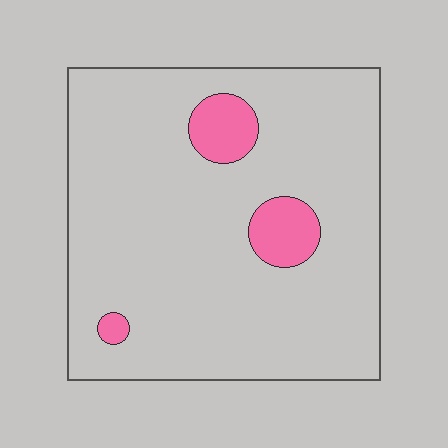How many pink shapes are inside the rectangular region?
3.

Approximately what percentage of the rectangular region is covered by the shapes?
Approximately 10%.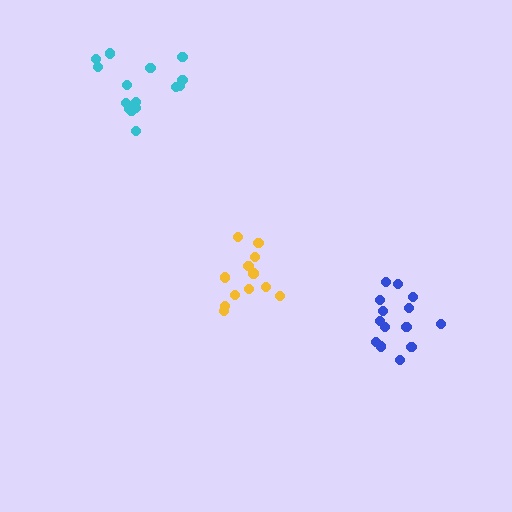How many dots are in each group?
Group 1: 14 dots, Group 2: 15 dots, Group 3: 12 dots (41 total).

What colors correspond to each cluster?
The clusters are colored: blue, cyan, yellow.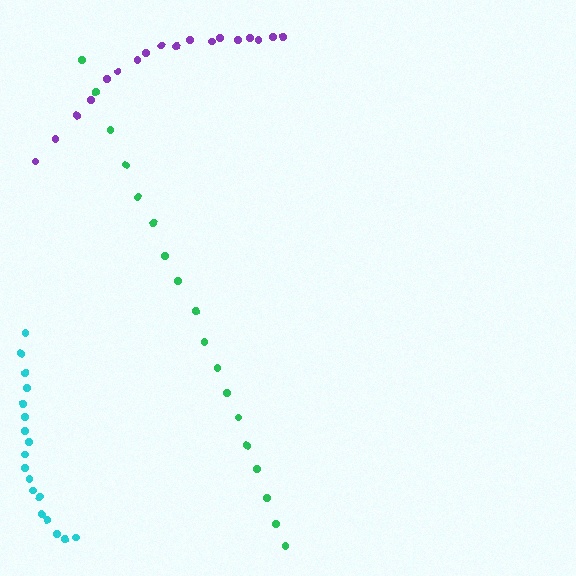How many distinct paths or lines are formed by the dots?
There are 3 distinct paths.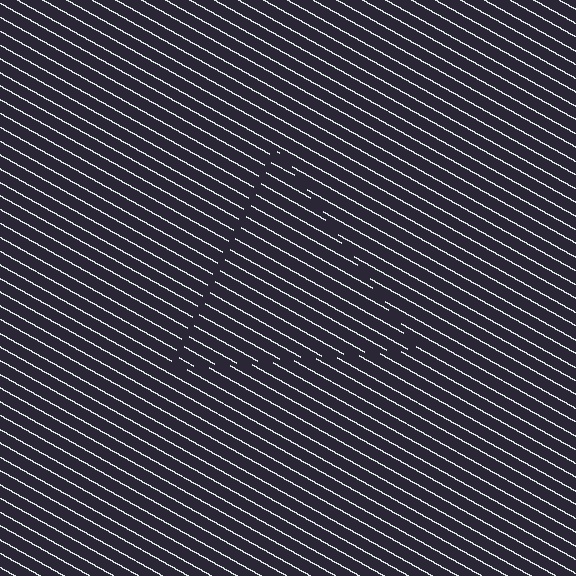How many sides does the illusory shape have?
3 sides — the line-ends trace a triangle.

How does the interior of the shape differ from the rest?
The interior of the shape contains the same grating, shifted by half a period — the contour is defined by the phase discontinuity where line-ends from the inner and outer gratings abut.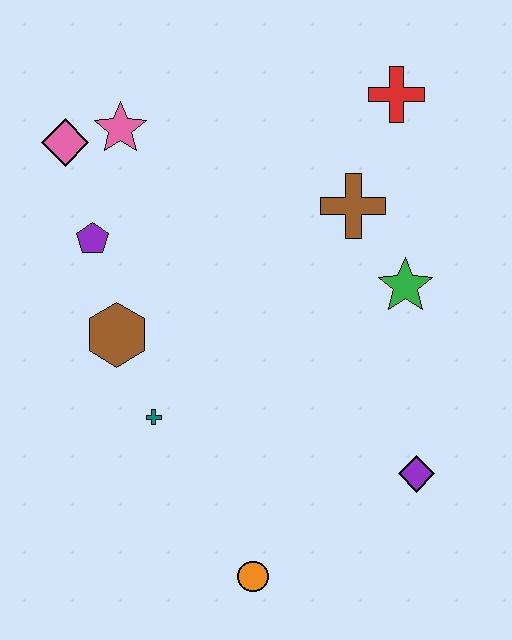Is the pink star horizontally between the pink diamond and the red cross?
Yes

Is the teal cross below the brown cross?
Yes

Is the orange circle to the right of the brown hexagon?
Yes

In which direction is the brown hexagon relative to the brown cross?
The brown hexagon is to the left of the brown cross.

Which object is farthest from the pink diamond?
The purple diamond is farthest from the pink diamond.